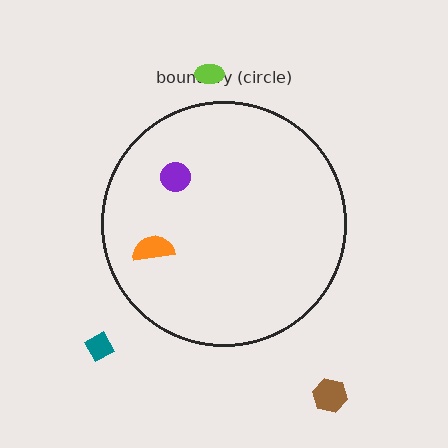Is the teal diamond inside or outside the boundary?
Outside.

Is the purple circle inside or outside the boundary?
Inside.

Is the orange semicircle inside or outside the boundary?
Inside.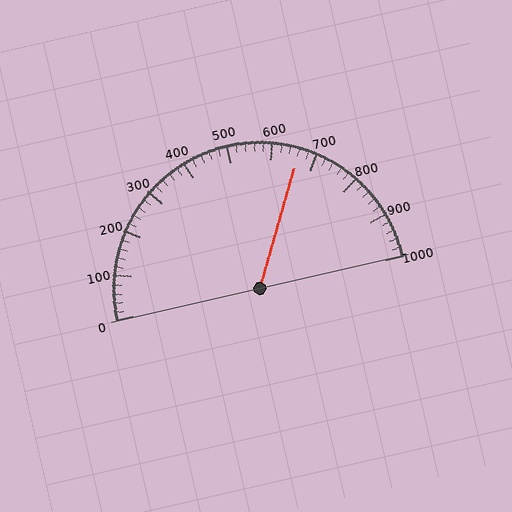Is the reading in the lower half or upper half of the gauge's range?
The reading is in the upper half of the range (0 to 1000).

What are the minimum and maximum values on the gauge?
The gauge ranges from 0 to 1000.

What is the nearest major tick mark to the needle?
The nearest major tick mark is 700.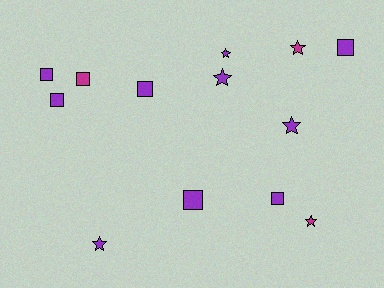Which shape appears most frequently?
Square, with 7 objects.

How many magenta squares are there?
There is 1 magenta square.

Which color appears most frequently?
Purple, with 10 objects.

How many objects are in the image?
There are 13 objects.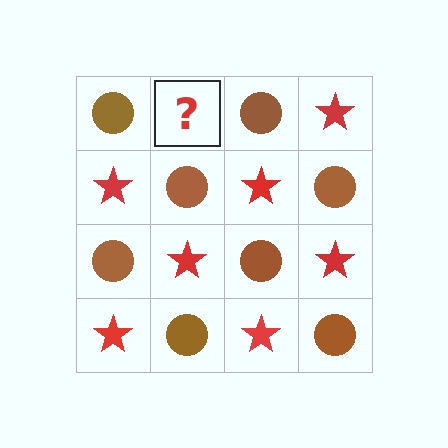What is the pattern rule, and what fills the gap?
The rule is that it alternates brown circle and red star in a checkerboard pattern. The gap should be filled with a red star.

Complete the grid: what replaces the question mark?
The question mark should be replaced with a red star.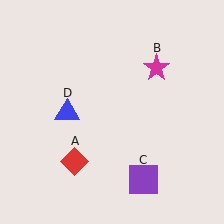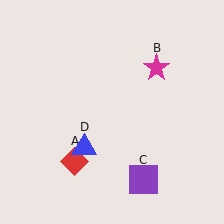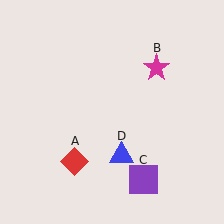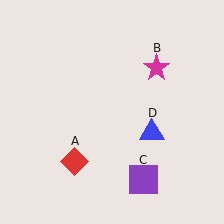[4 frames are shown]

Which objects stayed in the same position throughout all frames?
Red diamond (object A) and magenta star (object B) and purple square (object C) remained stationary.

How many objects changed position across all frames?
1 object changed position: blue triangle (object D).